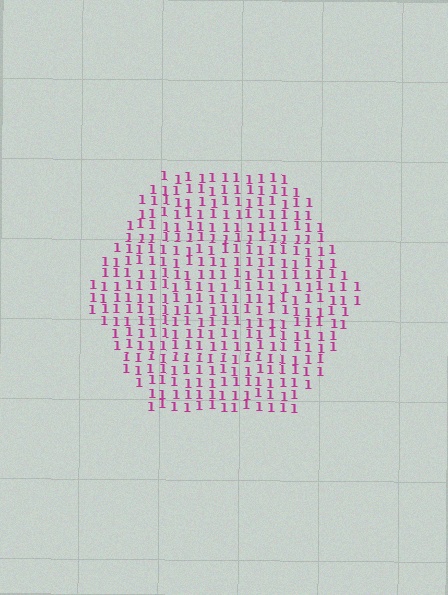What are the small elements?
The small elements are digit 1's.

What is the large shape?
The large shape is a hexagon.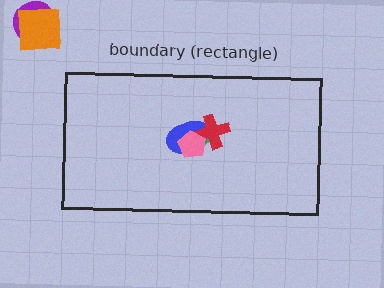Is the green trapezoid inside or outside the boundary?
Inside.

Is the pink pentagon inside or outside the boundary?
Inside.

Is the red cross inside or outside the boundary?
Inside.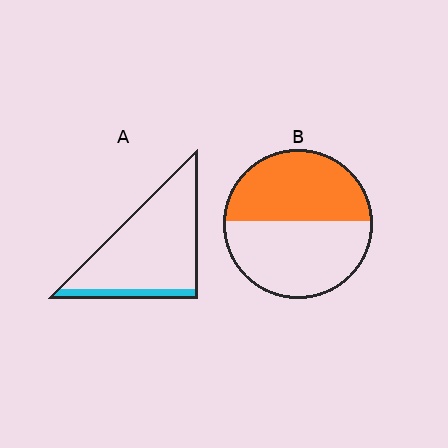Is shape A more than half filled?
No.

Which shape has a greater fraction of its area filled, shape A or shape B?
Shape B.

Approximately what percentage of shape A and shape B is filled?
A is approximately 15% and B is approximately 45%.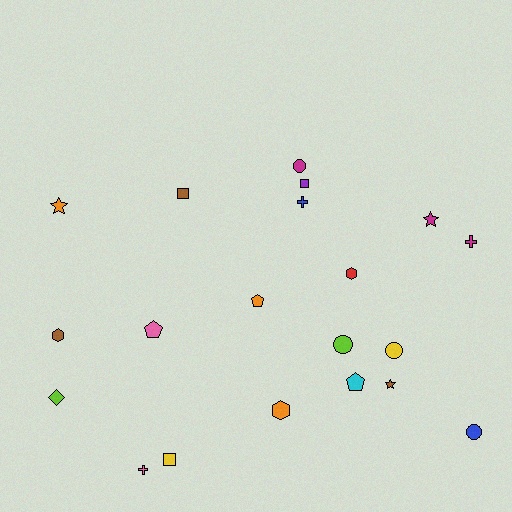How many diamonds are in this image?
There is 1 diamond.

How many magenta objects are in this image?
There are 3 magenta objects.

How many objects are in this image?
There are 20 objects.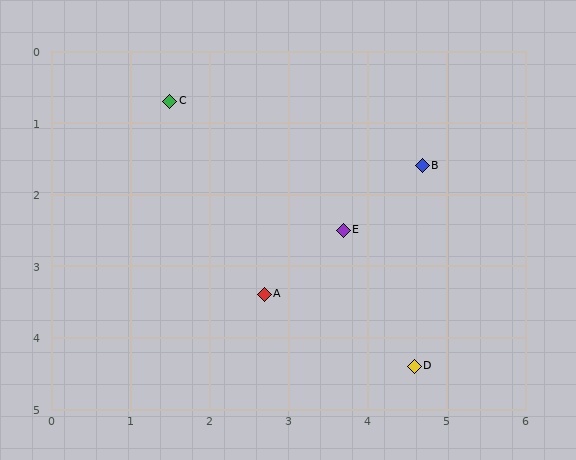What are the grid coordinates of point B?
Point B is at approximately (4.7, 1.6).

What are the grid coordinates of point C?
Point C is at approximately (1.5, 0.7).